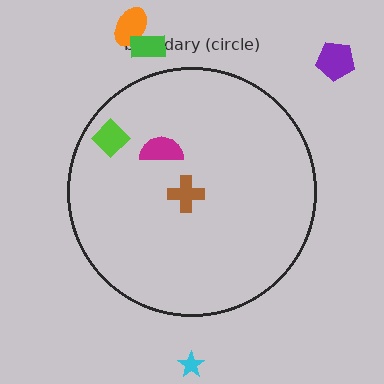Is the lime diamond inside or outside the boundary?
Inside.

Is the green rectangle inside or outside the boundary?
Outside.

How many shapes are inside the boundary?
3 inside, 4 outside.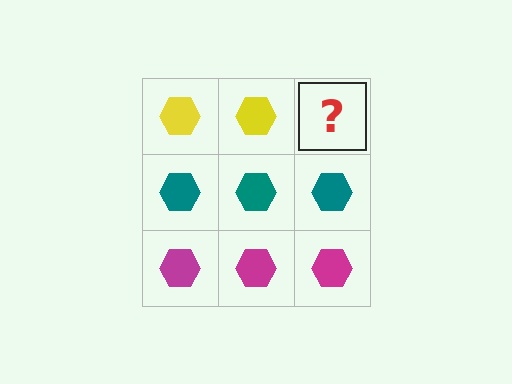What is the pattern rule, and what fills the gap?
The rule is that each row has a consistent color. The gap should be filled with a yellow hexagon.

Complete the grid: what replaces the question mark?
The question mark should be replaced with a yellow hexagon.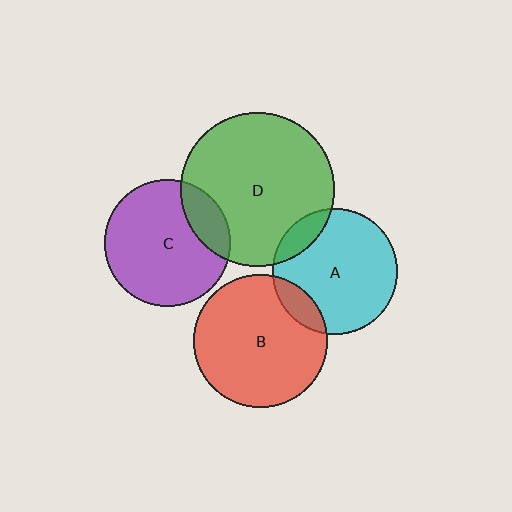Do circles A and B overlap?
Yes.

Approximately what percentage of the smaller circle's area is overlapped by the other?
Approximately 10%.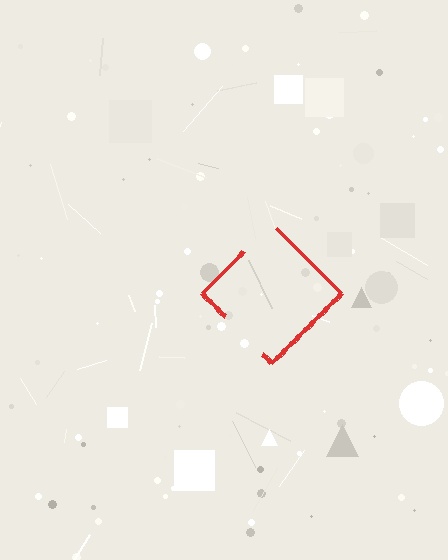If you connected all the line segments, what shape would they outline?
They would outline a diamond.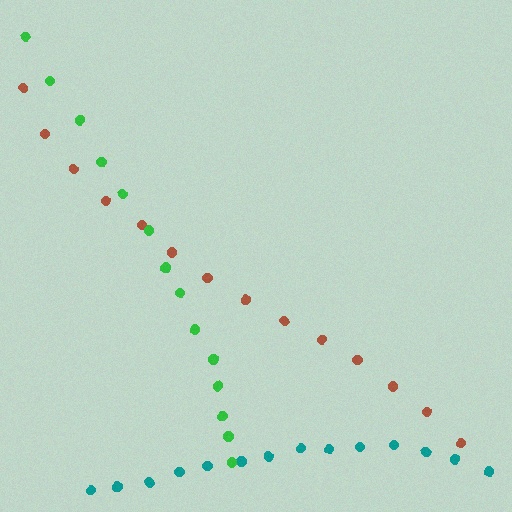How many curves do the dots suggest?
There are 3 distinct paths.